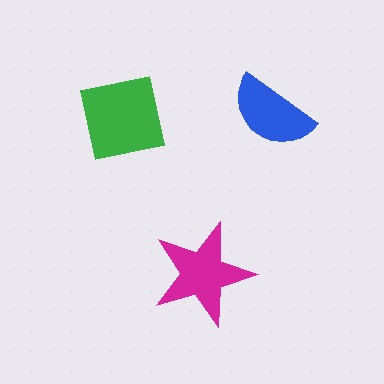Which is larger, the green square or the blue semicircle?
The green square.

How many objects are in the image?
There are 3 objects in the image.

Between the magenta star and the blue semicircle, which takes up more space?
The magenta star.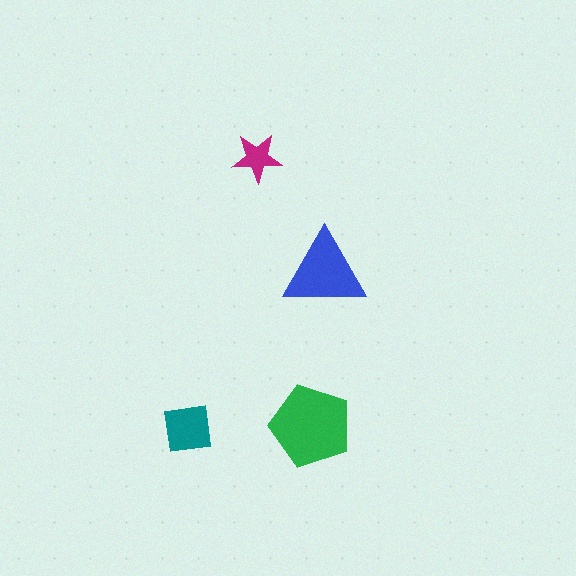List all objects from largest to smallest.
The green pentagon, the blue triangle, the teal square, the magenta star.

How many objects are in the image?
There are 4 objects in the image.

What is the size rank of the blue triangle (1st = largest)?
2nd.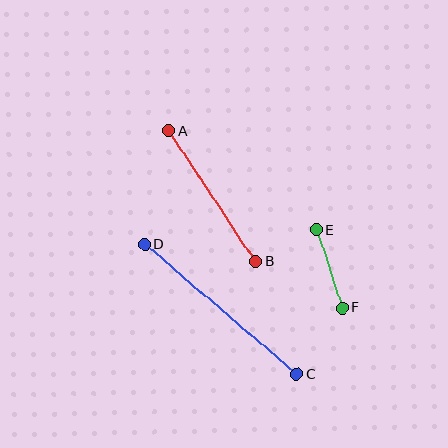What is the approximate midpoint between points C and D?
The midpoint is at approximately (221, 309) pixels.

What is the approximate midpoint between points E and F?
The midpoint is at approximately (329, 269) pixels.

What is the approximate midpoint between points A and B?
The midpoint is at approximately (212, 196) pixels.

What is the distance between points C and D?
The distance is approximately 200 pixels.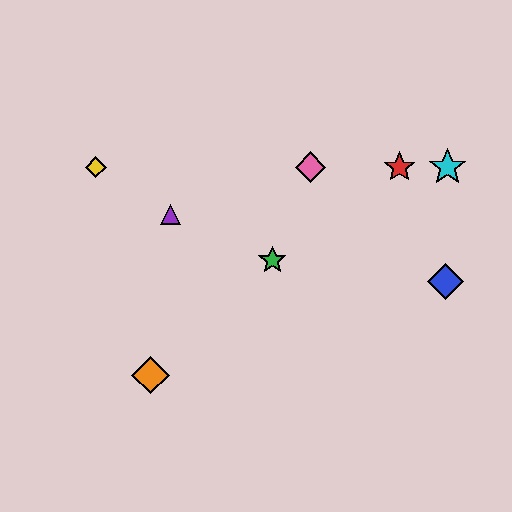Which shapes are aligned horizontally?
The red star, the yellow diamond, the cyan star, the pink diamond are aligned horizontally.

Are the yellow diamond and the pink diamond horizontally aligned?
Yes, both are at y≈167.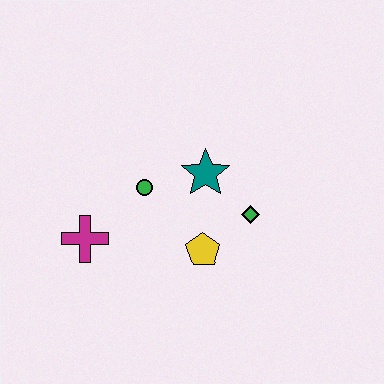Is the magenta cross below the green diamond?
Yes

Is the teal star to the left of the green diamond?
Yes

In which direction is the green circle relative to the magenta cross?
The green circle is to the right of the magenta cross.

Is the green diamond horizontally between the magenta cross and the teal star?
No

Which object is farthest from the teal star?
The magenta cross is farthest from the teal star.